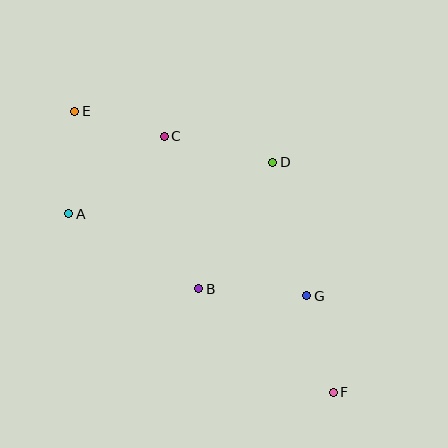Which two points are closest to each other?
Points C and E are closest to each other.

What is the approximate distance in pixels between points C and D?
The distance between C and D is approximately 112 pixels.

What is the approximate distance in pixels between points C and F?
The distance between C and F is approximately 306 pixels.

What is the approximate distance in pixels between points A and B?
The distance between A and B is approximately 150 pixels.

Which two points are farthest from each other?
Points E and F are farthest from each other.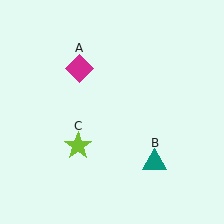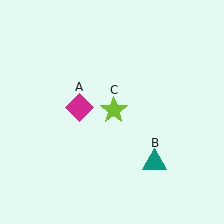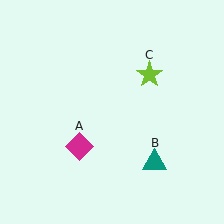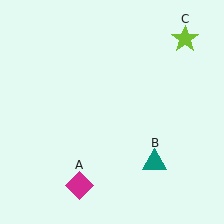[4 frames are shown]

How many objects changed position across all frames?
2 objects changed position: magenta diamond (object A), lime star (object C).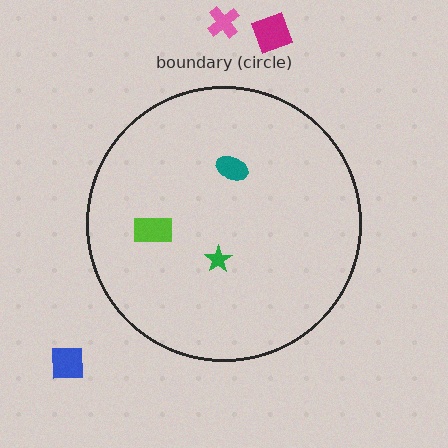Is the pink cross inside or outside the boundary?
Outside.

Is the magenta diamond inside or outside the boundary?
Outside.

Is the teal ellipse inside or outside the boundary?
Inside.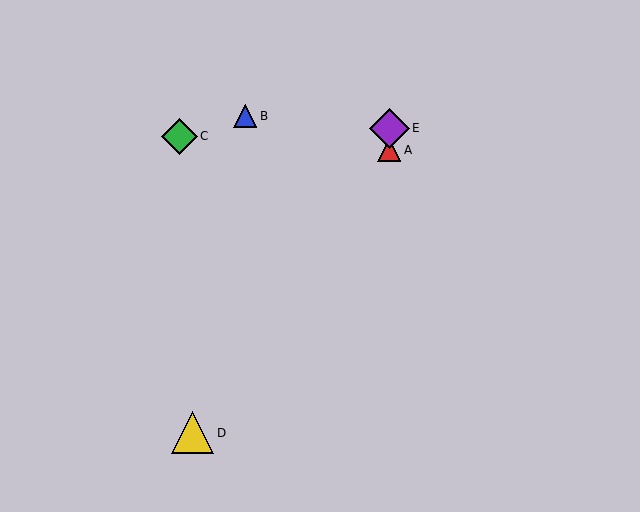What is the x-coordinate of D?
Object D is at x≈193.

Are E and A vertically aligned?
Yes, both are at x≈389.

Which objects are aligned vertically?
Objects A, E are aligned vertically.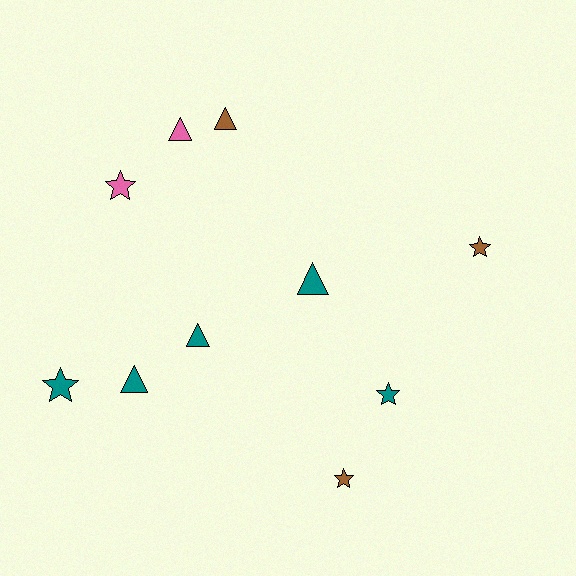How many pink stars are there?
There is 1 pink star.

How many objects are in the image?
There are 10 objects.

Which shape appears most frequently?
Triangle, with 5 objects.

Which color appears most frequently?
Teal, with 5 objects.